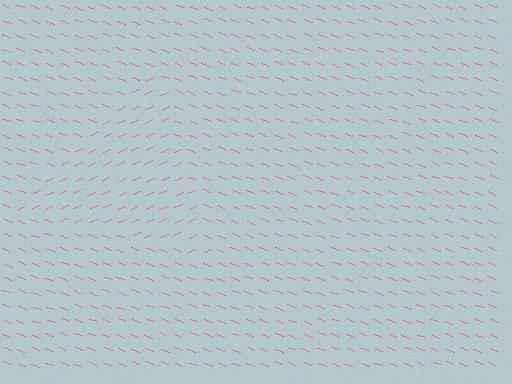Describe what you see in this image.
The image is filled with small pink line segments. A triangle region in the image has lines oriented differently from the surrounding lines, creating a visible texture boundary.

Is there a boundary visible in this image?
Yes, there is a texture boundary formed by a change in line orientation.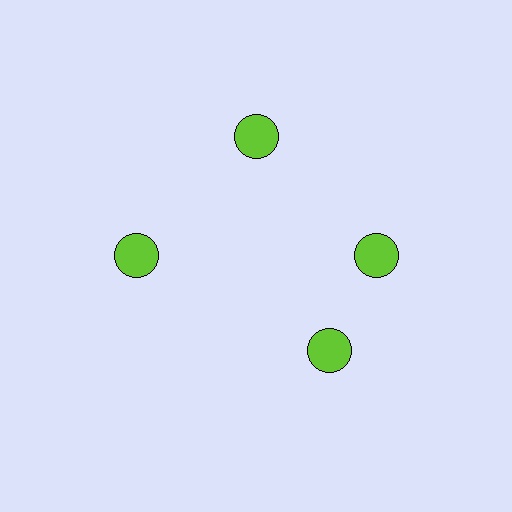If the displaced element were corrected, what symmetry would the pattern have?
It would have 4-fold rotational symmetry — the pattern would map onto itself every 90 degrees.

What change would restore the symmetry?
The symmetry would be restored by rotating it back into even spacing with its neighbors so that all 4 circles sit at equal angles and equal distance from the center.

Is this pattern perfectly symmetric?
No. The 4 lime circles are arranged in a ring, but one element near the 6 o'clock position is rotated out of alignment along the ring, breaking the 4-fold rotational symmetry.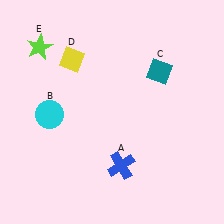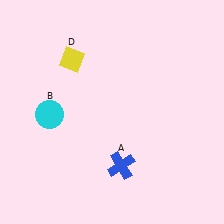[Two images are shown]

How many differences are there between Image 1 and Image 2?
There are 2 differences between the two images.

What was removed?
The teal diamond (C), the lime star (E) were removed in Image 2.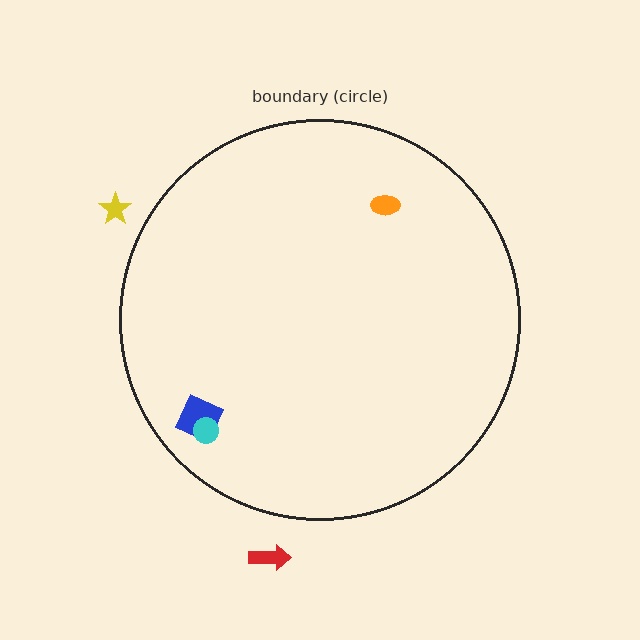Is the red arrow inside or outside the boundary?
Outside.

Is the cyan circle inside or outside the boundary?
Inside.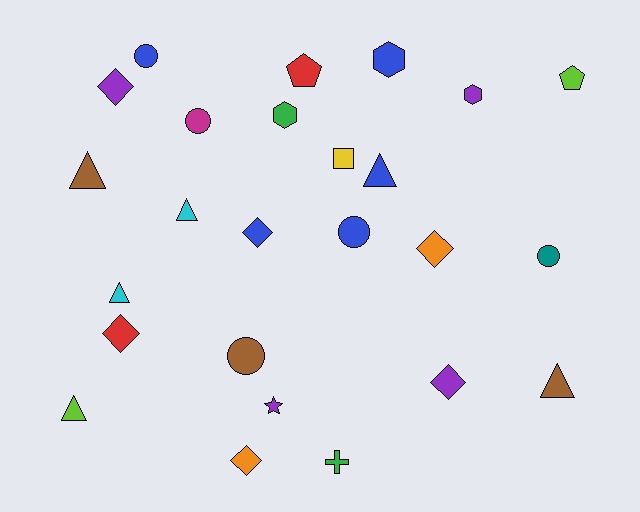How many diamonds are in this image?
There are 6 diamonds.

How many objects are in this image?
There are 25 objects.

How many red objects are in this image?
There are 2 red objects.